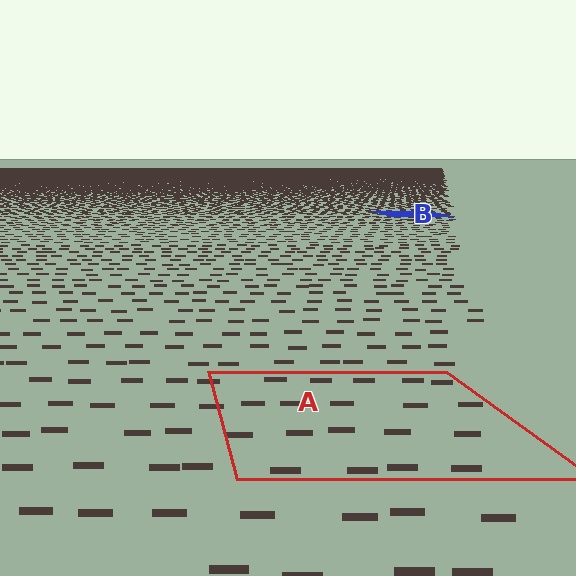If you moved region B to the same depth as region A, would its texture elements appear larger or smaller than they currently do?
They would appear larger. At a closer depth, the same texture elements are projected at a bigger on-screen size.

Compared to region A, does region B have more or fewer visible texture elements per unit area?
Region B has more texture elements per unit area — they are packed more densely because it is farther away.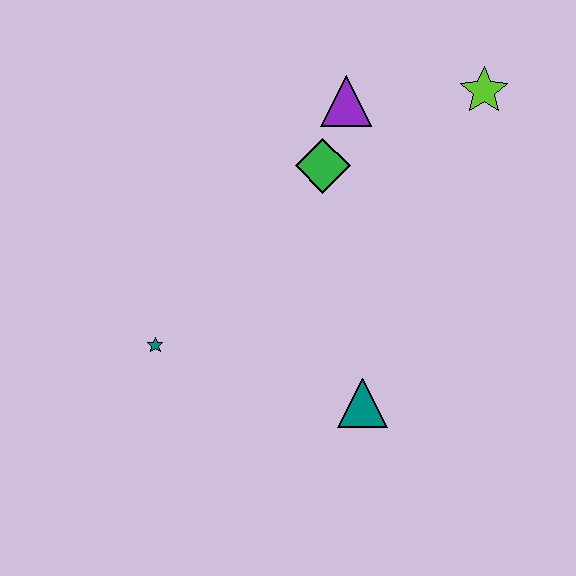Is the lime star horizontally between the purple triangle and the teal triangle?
No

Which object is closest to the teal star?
The teal triangle is closest to the teal star.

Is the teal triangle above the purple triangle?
No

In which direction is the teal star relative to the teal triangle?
The teal star is to the left of the teal triangle.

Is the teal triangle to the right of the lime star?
No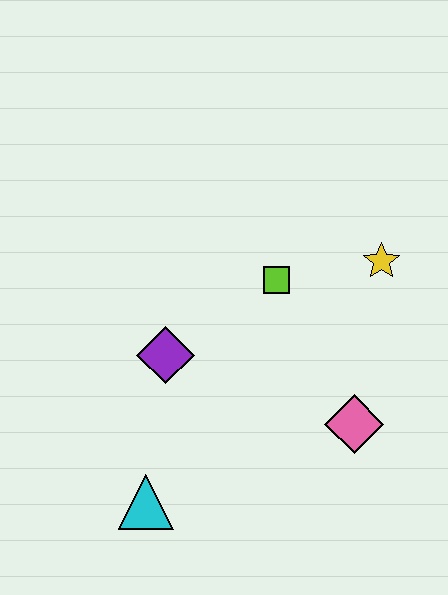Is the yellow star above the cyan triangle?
Yes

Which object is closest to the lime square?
The yellow star is closest to the lime square.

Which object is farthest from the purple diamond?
The yellow star is farthest from the purple diamond.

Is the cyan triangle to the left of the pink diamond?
Yes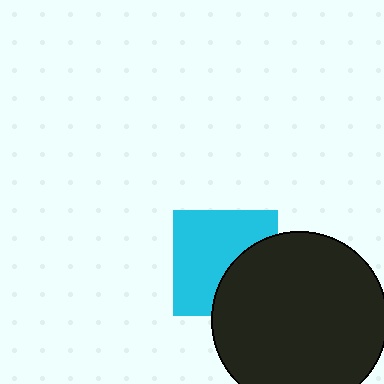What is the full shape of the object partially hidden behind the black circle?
The partially hidden object is a cyan square.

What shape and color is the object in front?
The object in front is a black circle.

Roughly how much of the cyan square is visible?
About half of it is visible (roughly 64%).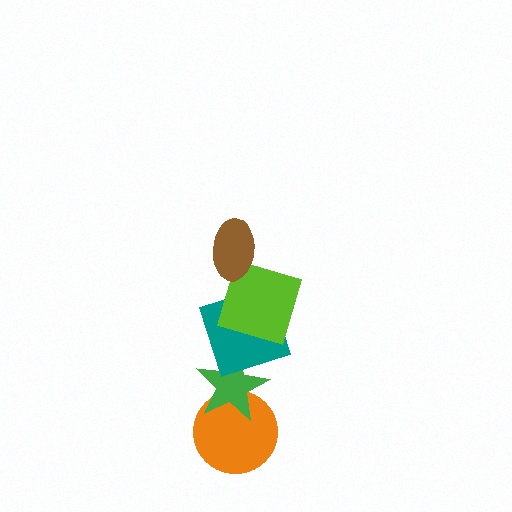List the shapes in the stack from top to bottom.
From top to bottom: the brown ellipse, the lime square, the teal square, the green star, the orange circle.